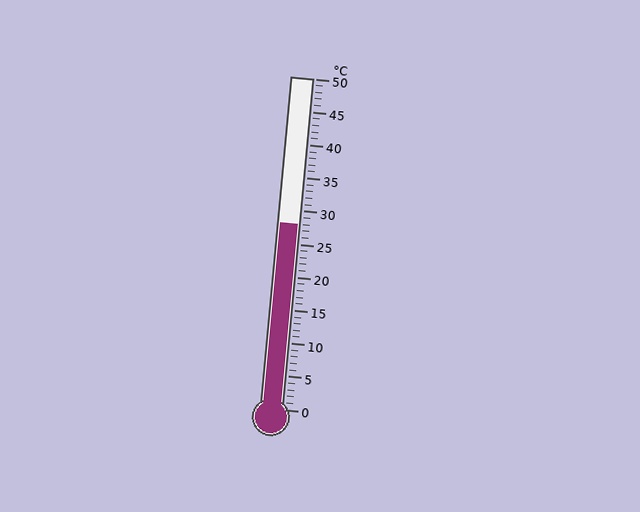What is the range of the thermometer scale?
The thermometer scale ranges from 0°C to 50°C.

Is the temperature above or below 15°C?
The temperature is above 15°C.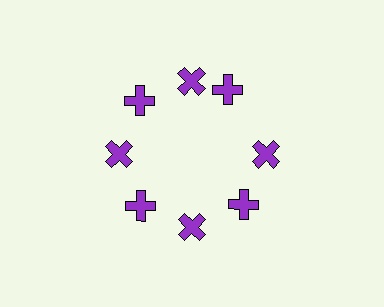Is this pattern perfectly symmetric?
No. The 8 purple crosses are arranged in a ring, but one element near the 2 o'clock position is rotated out of alignment along the ring, breaking the 8-fold rotational symmetry.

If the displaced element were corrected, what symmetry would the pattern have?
It would have 8-fold rotational symmetry — the pattern would map onto itself every 45 degrees.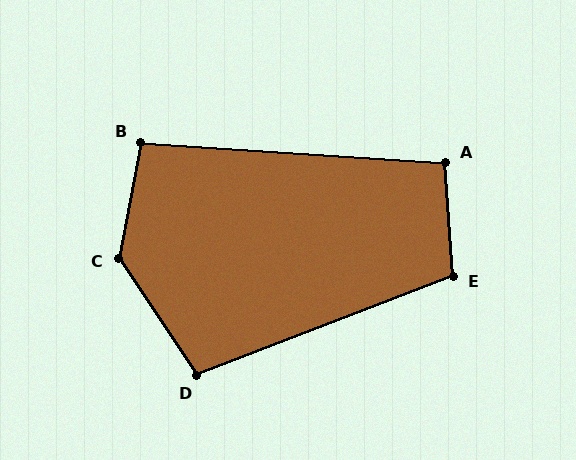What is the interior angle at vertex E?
Approximately 107 degrees (obtuse).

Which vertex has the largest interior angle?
C, at approximately 136 degrees.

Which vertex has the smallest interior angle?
B, at approximately 97 degrees.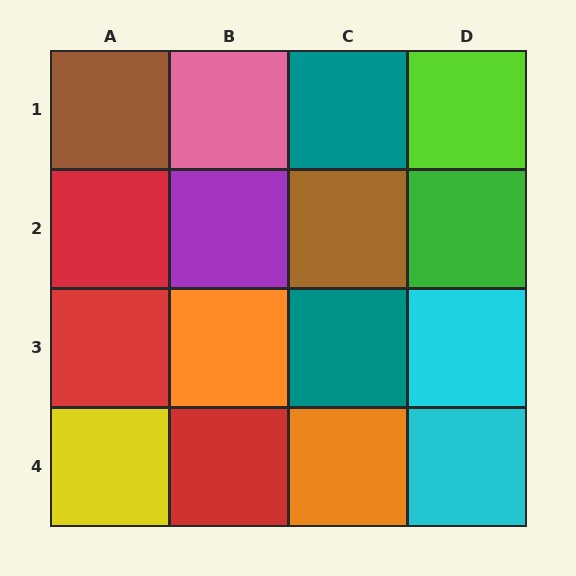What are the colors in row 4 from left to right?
Yellow, red, orange, cyan.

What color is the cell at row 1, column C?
Teal.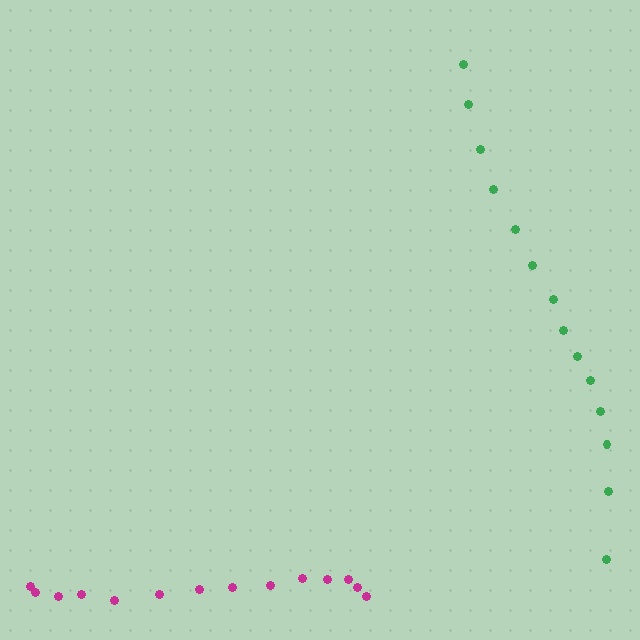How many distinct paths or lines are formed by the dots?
There are 2 distinct paths.